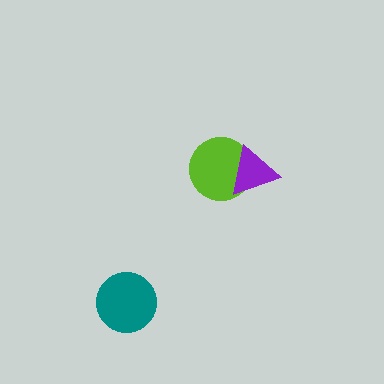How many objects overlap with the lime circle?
1 object overlaps with the lime circle.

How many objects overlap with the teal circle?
0 objects overlap with the teal circle.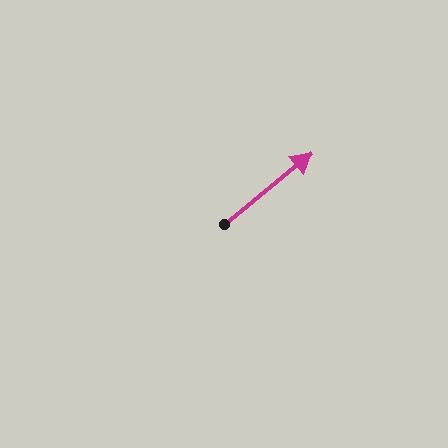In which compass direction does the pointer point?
Northeast.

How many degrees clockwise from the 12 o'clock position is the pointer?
Approximately 51 degrees.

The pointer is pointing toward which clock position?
Roughly 2 o'clock.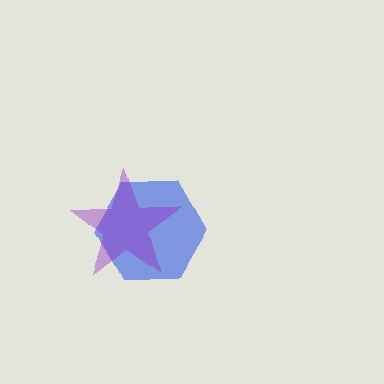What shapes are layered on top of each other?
The layered shapes are: a blue hexagon, a purple star.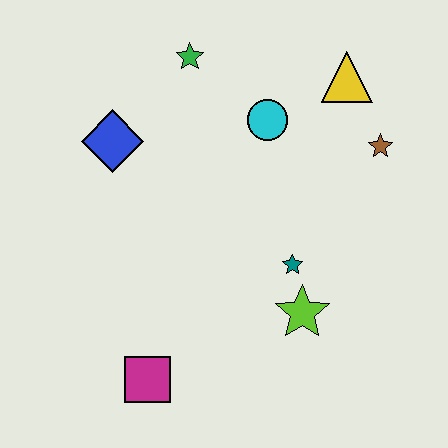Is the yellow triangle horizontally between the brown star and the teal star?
Yes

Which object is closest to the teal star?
The lime star is closest to the teal star.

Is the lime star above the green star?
No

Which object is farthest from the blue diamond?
The brown star is farthest from the blue diamond.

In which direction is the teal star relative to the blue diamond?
The teal star is to the right of the blue diamond.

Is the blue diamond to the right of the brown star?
No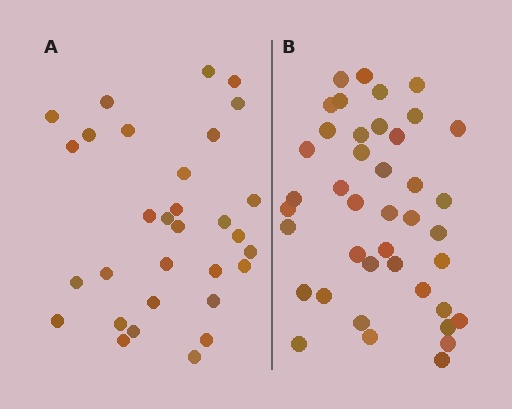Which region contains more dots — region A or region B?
Region B (the right region) has more dots.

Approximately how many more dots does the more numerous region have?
Region B has roughly 10 or so more dots than region A.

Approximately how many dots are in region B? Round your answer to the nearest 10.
About 40 dots. (The exact count is 41, which rounds to 40.)